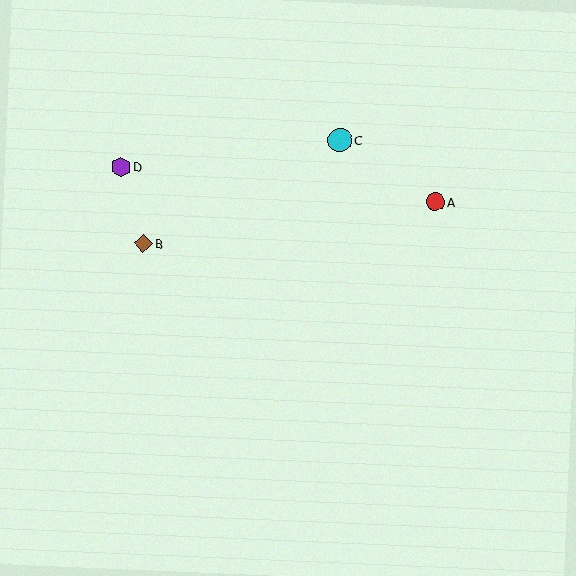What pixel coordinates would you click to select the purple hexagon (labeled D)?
Click at (121, 167) to select the purple hexagon D.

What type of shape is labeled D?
Shape D is a purple hexagon.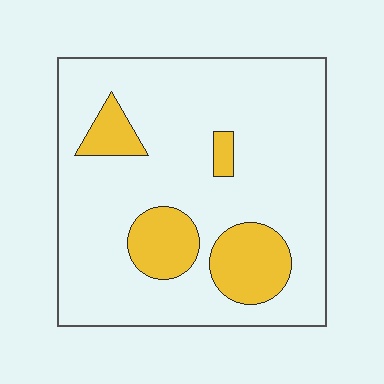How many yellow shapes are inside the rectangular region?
4.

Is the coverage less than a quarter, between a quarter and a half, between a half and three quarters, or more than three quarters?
Less than a quarter.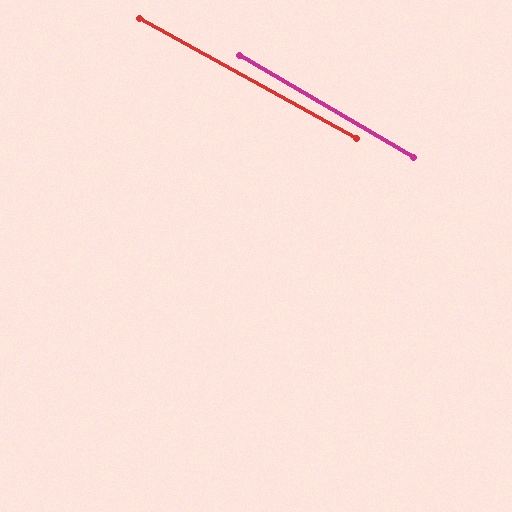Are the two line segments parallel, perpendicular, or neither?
Parallel — their directions differ by only 1.7°.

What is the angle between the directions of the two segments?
Approximately 2 degrees.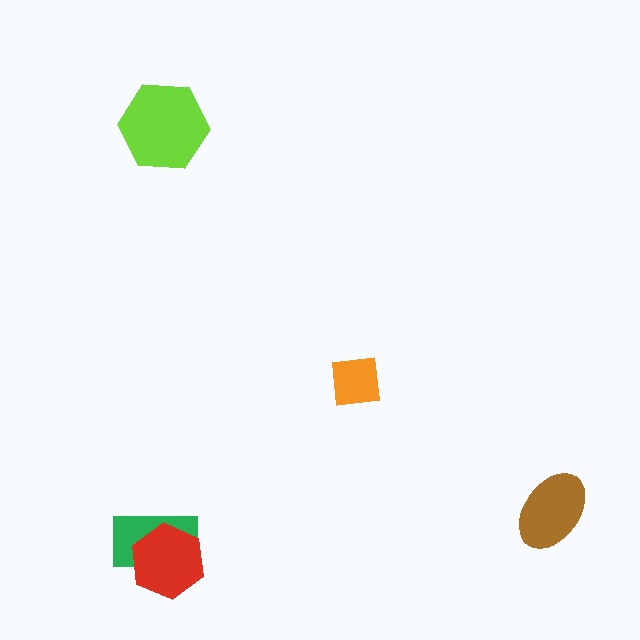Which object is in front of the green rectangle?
The red hexagon is in front of the green rectangle.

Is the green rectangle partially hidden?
Yes, it is partially covered by another shape.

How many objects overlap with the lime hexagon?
0 objects overlap with the lime hexagon.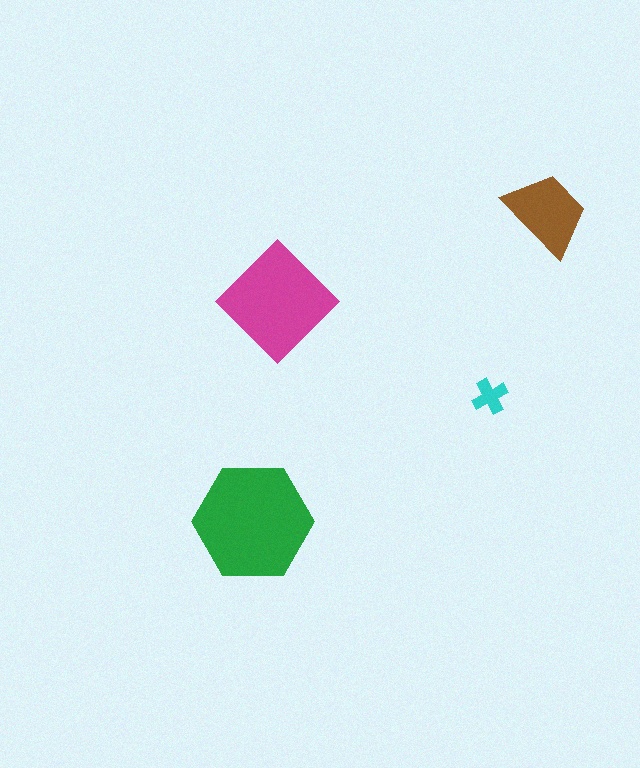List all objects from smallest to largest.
The cyan cross, the brown trapezoid, the magenta diamond, the green hexagon.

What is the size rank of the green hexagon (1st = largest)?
1st.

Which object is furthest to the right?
The brown trapezoid is rightmost.